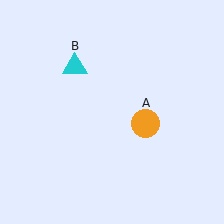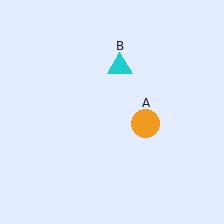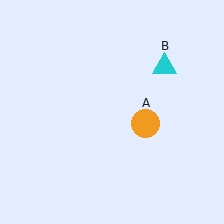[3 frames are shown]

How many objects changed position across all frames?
1 object changed position: cyan triangle (object B).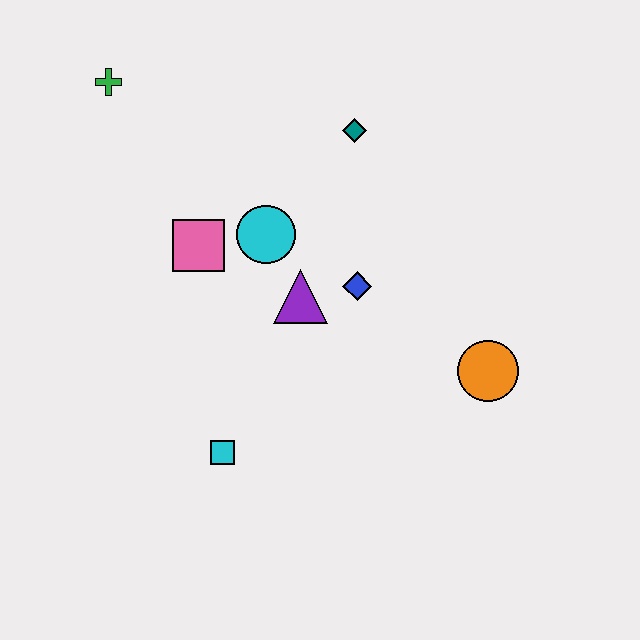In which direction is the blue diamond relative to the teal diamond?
The blue diamond is below the teal diamond.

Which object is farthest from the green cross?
The orange circle is farthest from the green cross.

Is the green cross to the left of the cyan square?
Yes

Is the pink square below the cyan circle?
Yes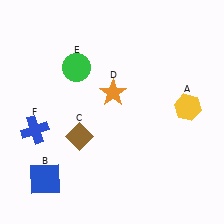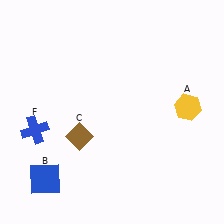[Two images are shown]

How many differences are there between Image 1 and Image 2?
There are 2 differences between the two images.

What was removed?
The green circle (E), the orange star (D) were removed in Image 2.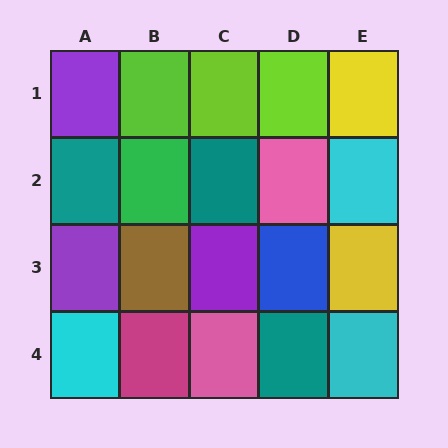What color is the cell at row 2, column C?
Teal.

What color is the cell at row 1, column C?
Lime.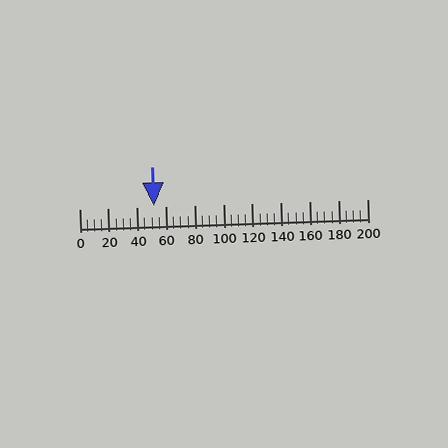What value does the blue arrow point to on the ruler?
The blue arrow points to approximately 52.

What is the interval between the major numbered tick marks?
The major tick marks are spaced 20 units apart.